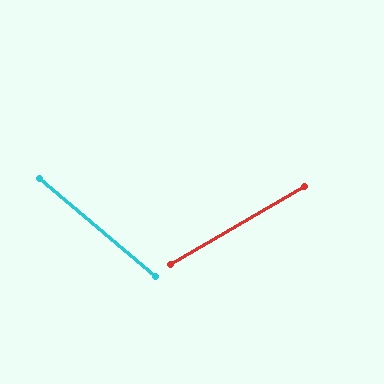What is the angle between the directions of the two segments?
Approximately 70 degrees.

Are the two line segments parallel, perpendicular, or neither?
Neither parallel nor perpendicular — they differ by about 70°.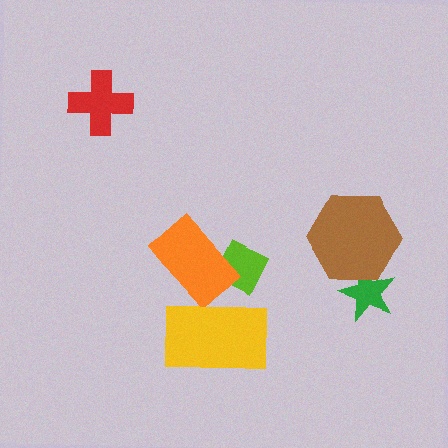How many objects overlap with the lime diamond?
1 object overlaps with the lime diamond.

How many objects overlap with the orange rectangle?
2 objects overlap with the orange rectangle.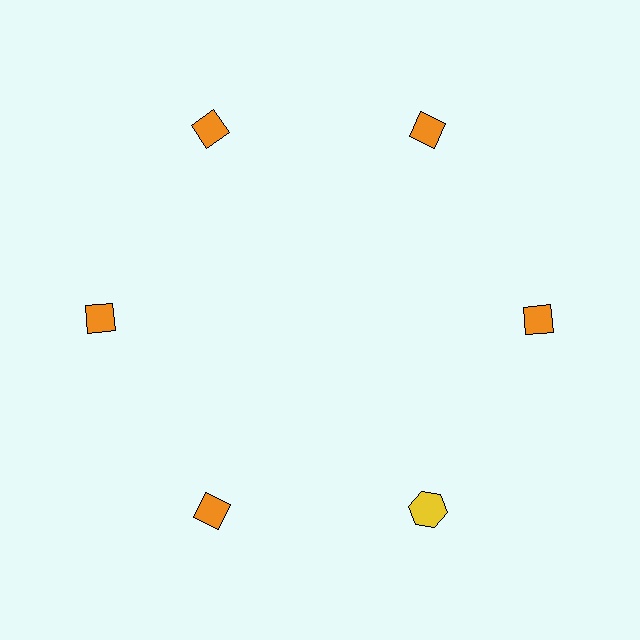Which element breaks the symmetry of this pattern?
The yellow hexagon at roughly the 5 o'clock position breaks the symmetry. All other shapes are orange diamonds.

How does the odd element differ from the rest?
It differs in both color (yellow instead of orange) and shape (hexagon instead of diamond).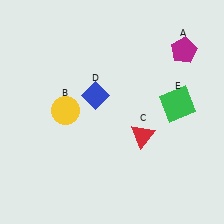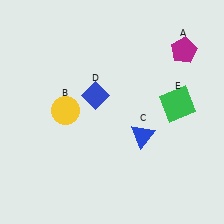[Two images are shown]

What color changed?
The triangle (C) changed from red in Image 1 to blue in Image 2.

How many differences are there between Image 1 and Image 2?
There is 1 difference between the two images.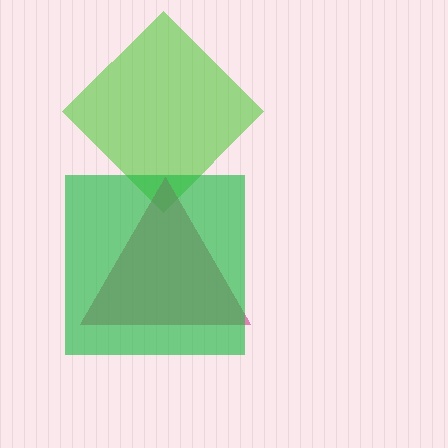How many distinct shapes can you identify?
There are 3 distinct shapes: a lime diamond, a magenta triangle, a green square.